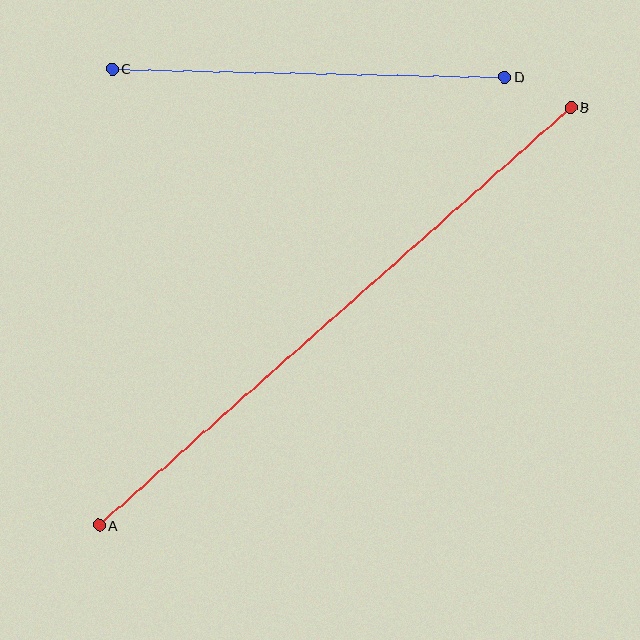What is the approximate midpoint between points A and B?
The midpoint is at approximately (335, 316) pixels.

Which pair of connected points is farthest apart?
Points A and B are farthest apart.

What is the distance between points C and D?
The distance is approximately 393 pixels.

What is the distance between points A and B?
The distance is approximately 631 pixels.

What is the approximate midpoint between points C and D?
The midpoint is at approximately (308, 73) pixels.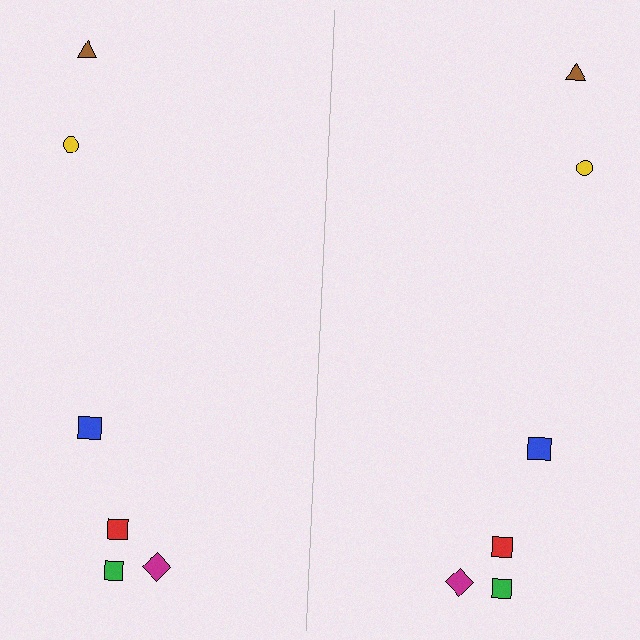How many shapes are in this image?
There are 12 shapes in this image.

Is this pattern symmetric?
Yes, this pattern has bilateral (reflection) symmetry.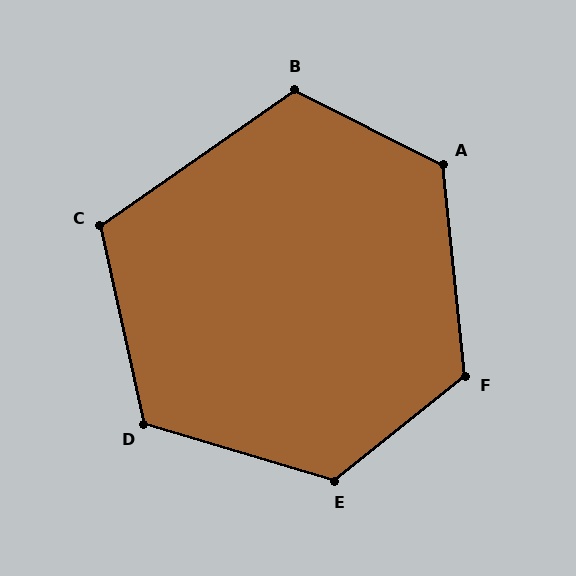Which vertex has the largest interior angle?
E, at approximately 125 degrees.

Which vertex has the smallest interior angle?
C, at approximately 112 degrees.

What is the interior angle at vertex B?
Approximately 118 degrees (obtuse).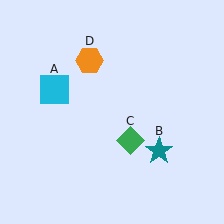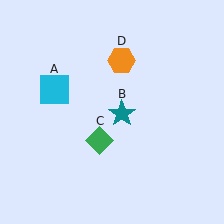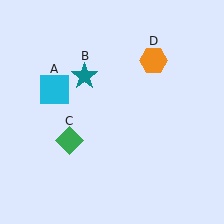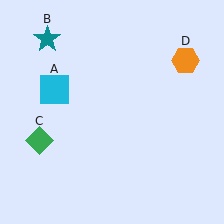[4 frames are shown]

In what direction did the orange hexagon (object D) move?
The orange hexagon (object D) moved right.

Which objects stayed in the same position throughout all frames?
Cyan square (object A) remained stationary.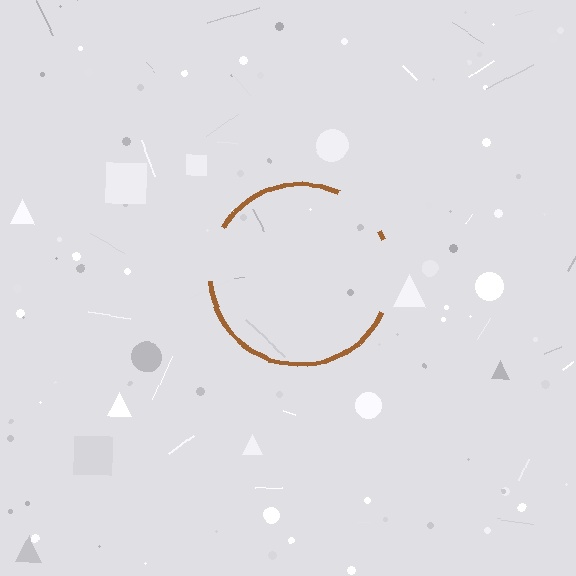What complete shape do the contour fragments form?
The contour fragments form a circle.